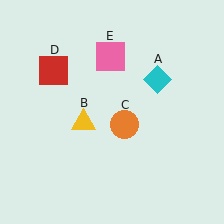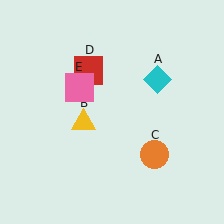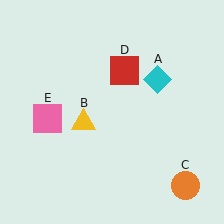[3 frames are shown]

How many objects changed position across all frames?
3 objects changed position: orange circle (object C), red square (object D), pink square (object E).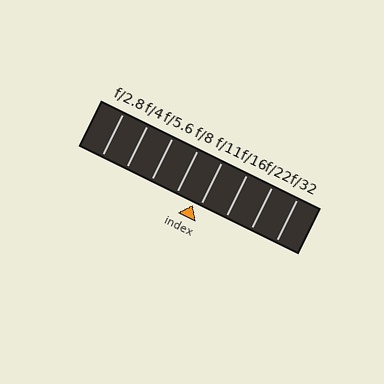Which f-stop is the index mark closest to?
The index mark is closest to f/11.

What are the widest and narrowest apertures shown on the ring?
The widest aperture shown is f/2.8 and the narrowest is f/32.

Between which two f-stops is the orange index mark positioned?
The index mark is between f/8 and f/11.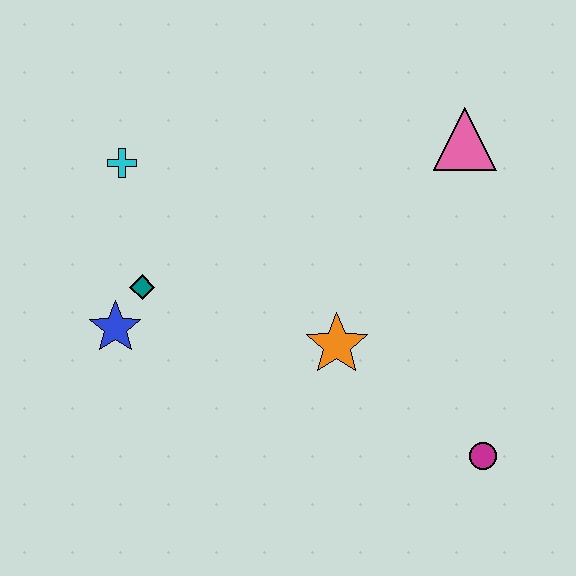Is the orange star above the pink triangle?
No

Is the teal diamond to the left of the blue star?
No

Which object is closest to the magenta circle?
The orange star is closest to the magenta circle.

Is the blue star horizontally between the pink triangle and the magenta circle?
No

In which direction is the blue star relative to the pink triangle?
The blue star is to the left of the pink triangle.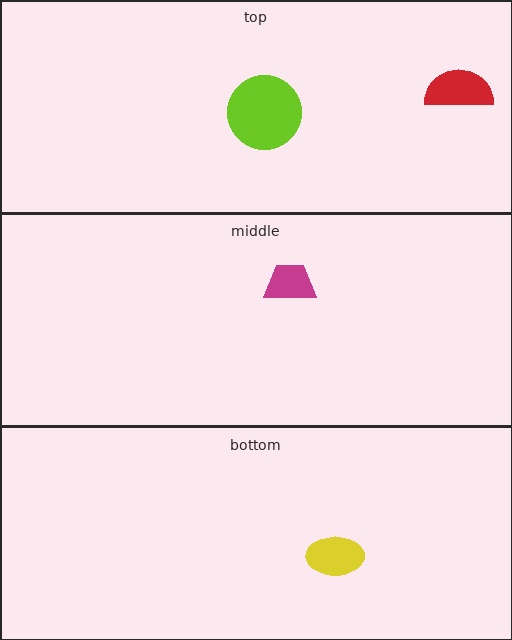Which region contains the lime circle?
The top region.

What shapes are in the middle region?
The magenta trapezoid.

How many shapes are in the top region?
2.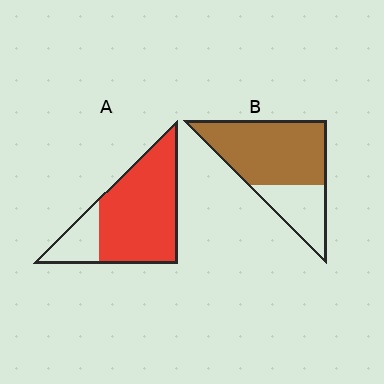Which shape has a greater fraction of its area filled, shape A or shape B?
Shape A.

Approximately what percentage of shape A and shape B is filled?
A is approximately 80% and B is approximately 70%.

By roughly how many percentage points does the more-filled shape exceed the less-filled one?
By roughly 10 percentage points (A over B).